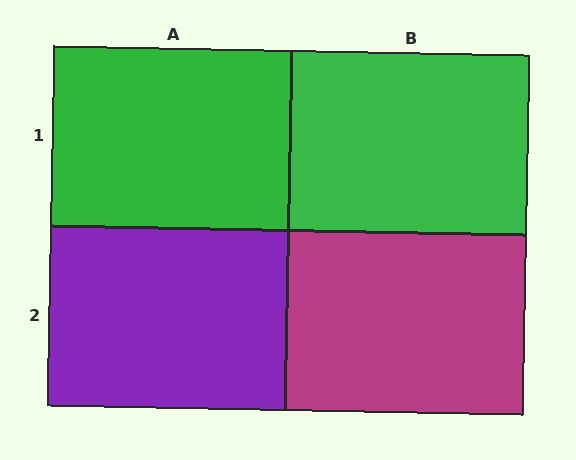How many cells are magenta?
1 cell is magenta.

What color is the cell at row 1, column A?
Green.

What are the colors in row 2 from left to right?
Purple, magenta.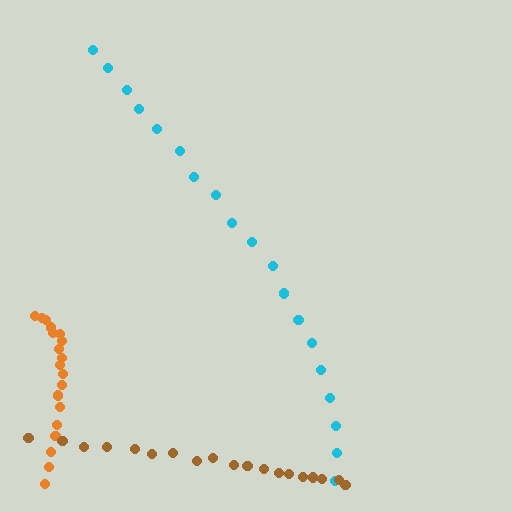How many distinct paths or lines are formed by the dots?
There are 3 distinct paths.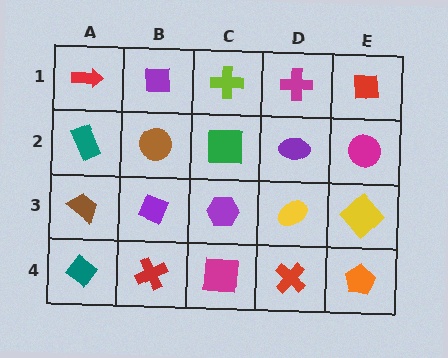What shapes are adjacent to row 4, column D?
A yellow ellipse (row 3, column D), a magenta square (row 4, column C), an orange pentagon (row 4, column E).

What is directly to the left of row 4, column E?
A red cross.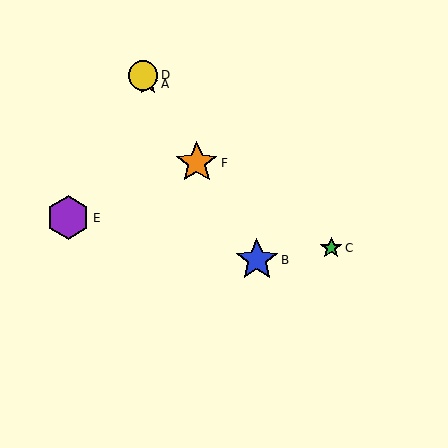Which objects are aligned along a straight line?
Objects A, B, D, F are aligned along a straight line.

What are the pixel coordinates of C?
Object C is at (331, 248).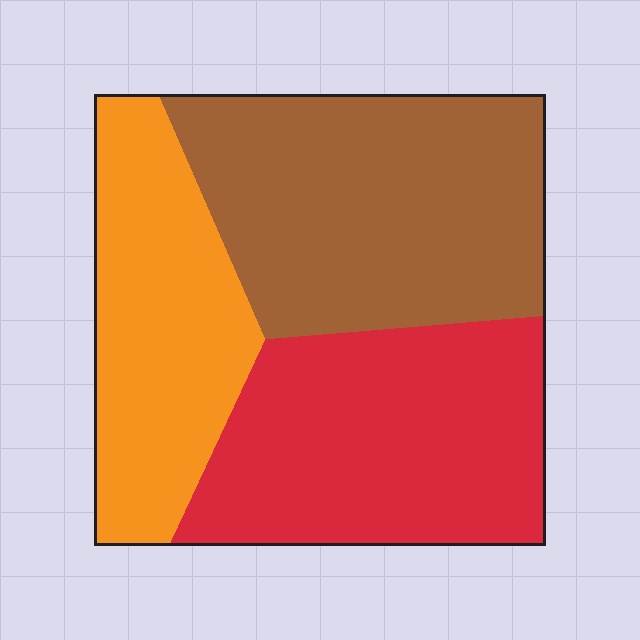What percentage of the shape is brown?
Brown covers around 40% of the shape.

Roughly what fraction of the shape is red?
Red covers around 35% of the shape.